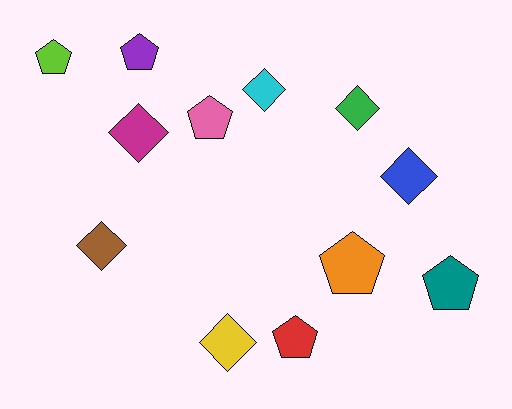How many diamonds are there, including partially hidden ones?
There are 6 diamonds.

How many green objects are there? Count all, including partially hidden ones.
There is 1 green object.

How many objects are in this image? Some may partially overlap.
There are 12 objects.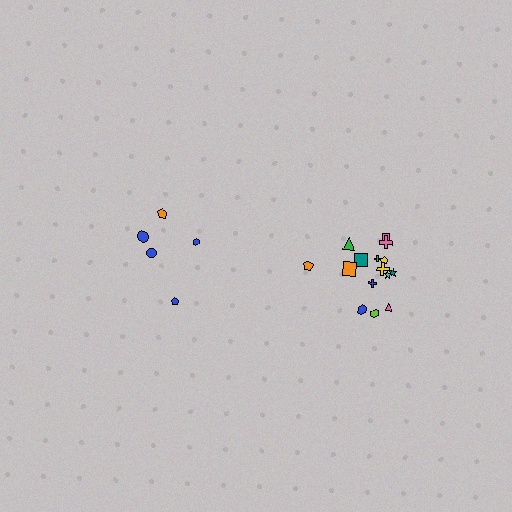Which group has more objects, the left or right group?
The right group.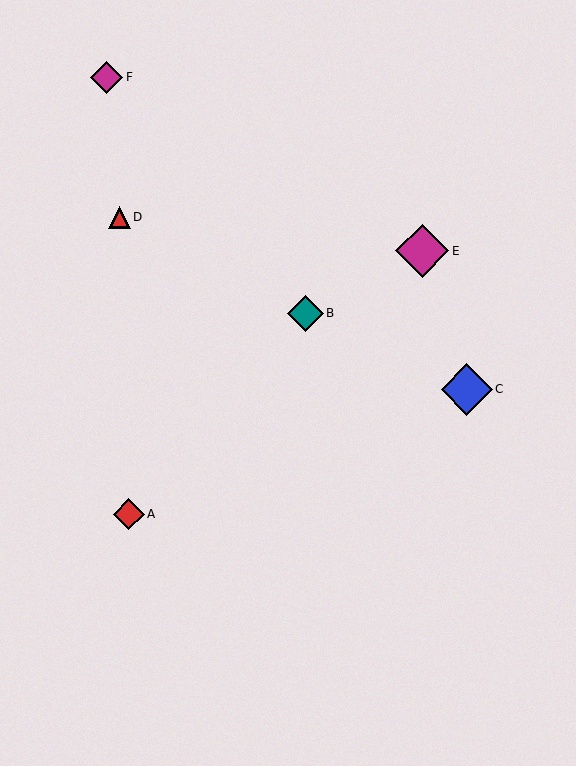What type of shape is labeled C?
Shape C is a blue diamond.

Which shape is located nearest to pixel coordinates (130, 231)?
The red triangle (labeled D) at (119, 217) is nearest to that location.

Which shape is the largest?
The magenta diamond (labeled E) is the largest.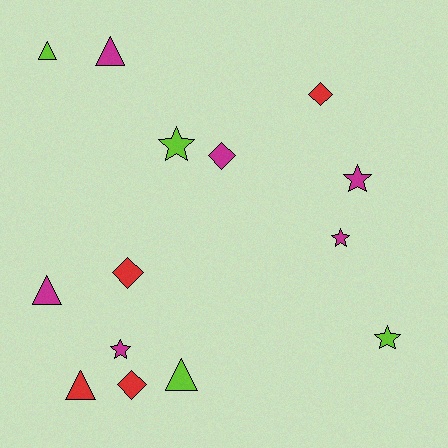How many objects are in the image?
There are 14 objects.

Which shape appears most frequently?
Star, with 5 objects.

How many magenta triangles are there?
There are 2 magenta triangles.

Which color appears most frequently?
Magenta, with 6 objects.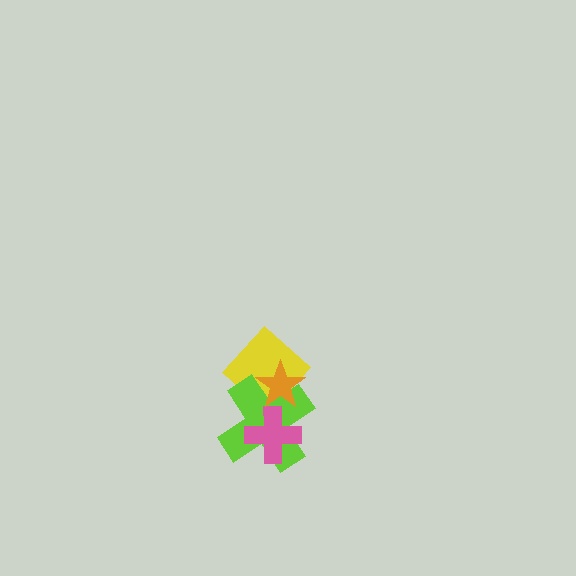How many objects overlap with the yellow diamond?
2 objects overlap with the yellow diamond.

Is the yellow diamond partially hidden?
Yes, it is partially covered by another shape.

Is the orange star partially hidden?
No, no other shape covers it.